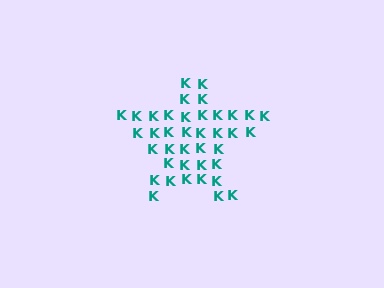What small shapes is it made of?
It is made of small letter K's.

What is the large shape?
The large shape is a star.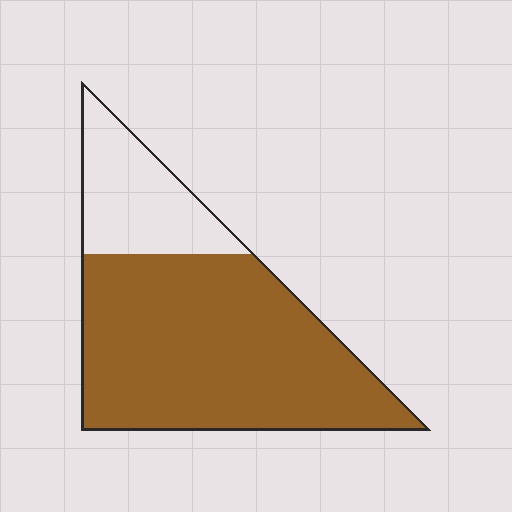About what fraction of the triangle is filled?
About three quarters (3/4).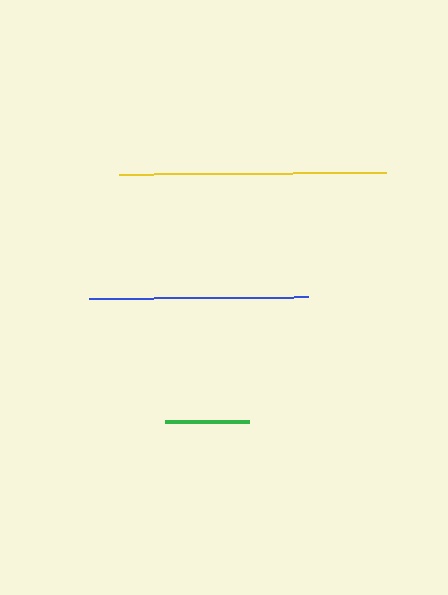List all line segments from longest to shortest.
From longest to shortest: yellow, blue, green.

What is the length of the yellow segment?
The yellow segment is approximately 267 pixels long.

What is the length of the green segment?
The green segment is approximately 84 pixels long.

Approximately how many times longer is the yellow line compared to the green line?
The yellow line is approximately 3.2 times the length of the green line.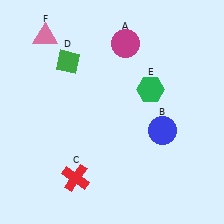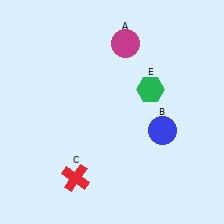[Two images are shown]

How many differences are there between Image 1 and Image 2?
There are 2 differences between the two images.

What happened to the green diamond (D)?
The green diamond (D) was removed in Image 2. It was in the top-left area of Image 1.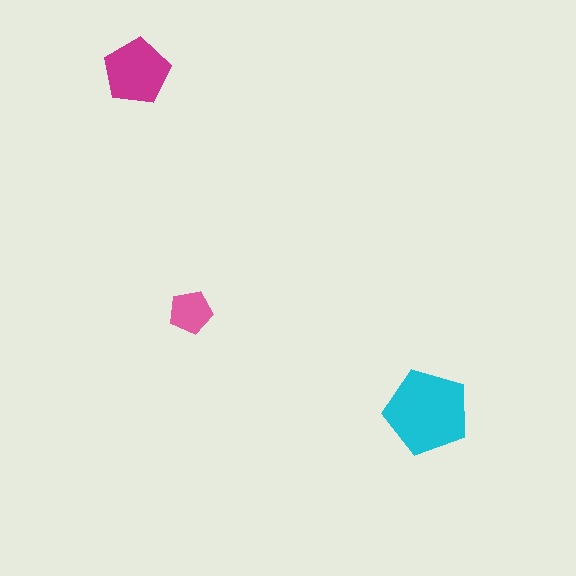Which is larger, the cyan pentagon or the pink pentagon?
The cyan one.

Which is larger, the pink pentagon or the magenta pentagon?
The magenta one.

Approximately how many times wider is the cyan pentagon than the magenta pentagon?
About 1.5 times wider.